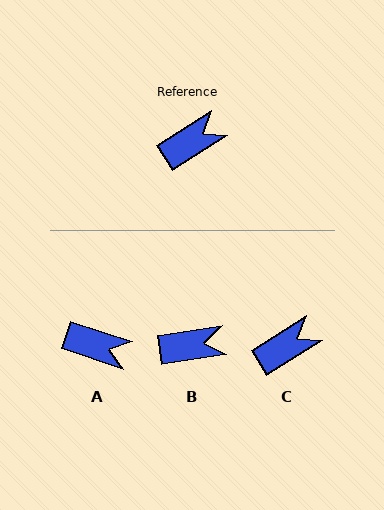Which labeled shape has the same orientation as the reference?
C.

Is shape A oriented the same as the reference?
No, it is off by about 50 degrees.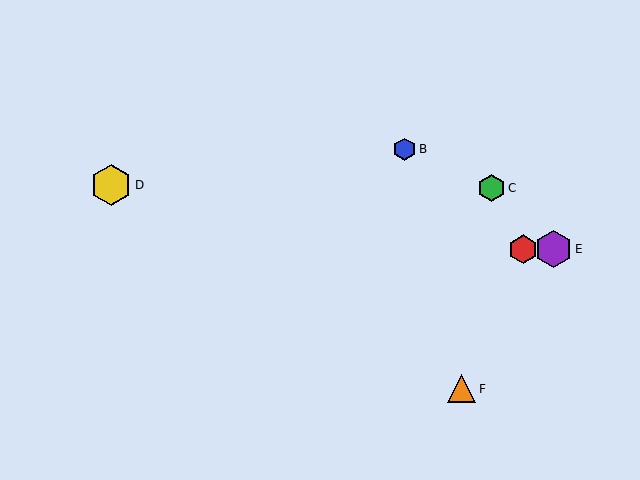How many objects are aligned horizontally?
2 objects (A, E) are aligned horizontally.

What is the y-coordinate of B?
Object B is at y≈149.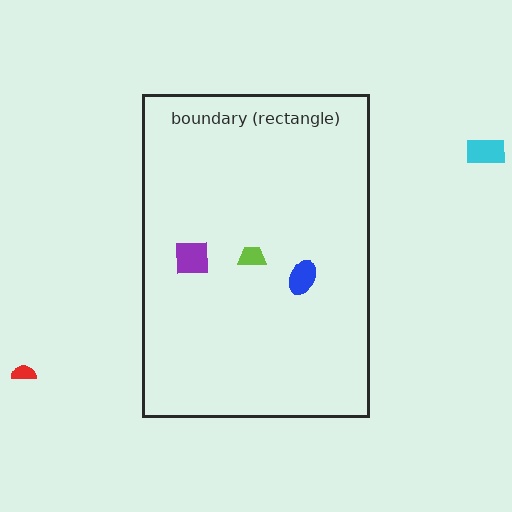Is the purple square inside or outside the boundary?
Inside.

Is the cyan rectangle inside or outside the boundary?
Outside.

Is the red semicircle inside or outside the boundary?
Outside.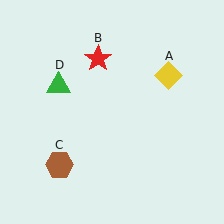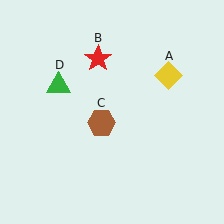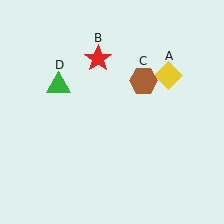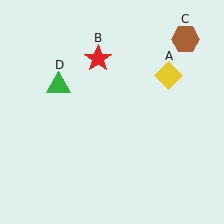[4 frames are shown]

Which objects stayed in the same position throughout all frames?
Yellow diamond (object A) and red star (object B) and green triangle (object D) remained stationary.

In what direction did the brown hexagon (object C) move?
The brown hexagon (object C) moved up and to the right.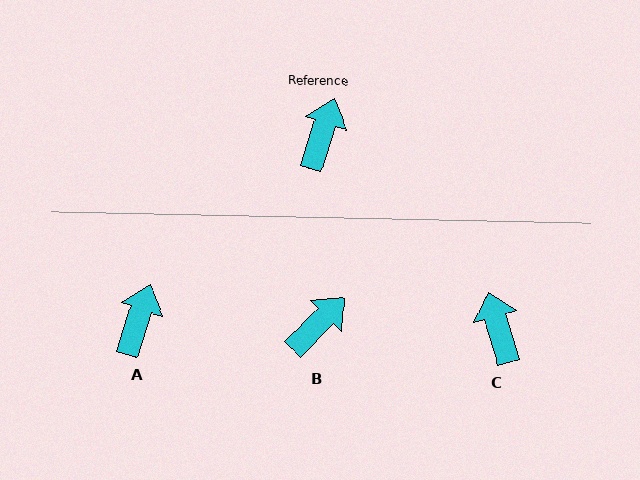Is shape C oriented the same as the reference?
No, it is off by about 35 degrees.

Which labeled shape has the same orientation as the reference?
A.